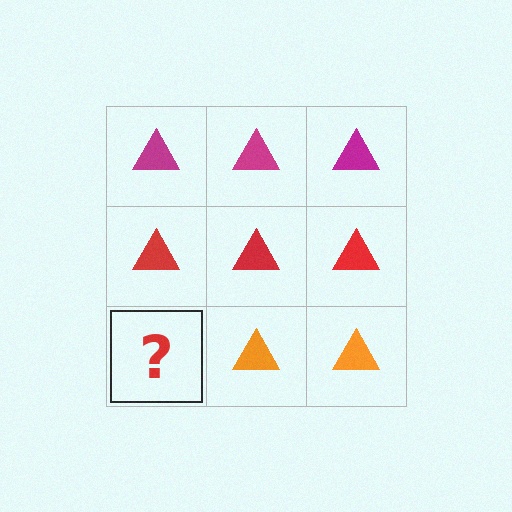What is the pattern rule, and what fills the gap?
The rule is that each row has a consistent color. The gap should be filled with an orange triangle.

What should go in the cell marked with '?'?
The missing cell should contain an orange triangle.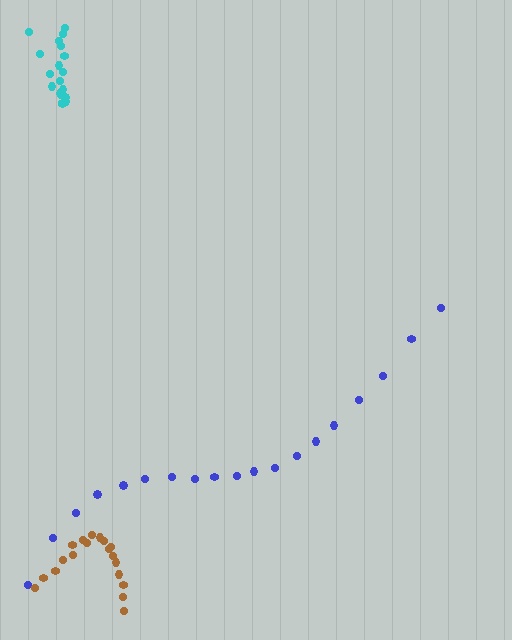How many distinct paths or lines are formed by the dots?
There are 3 distinct paths.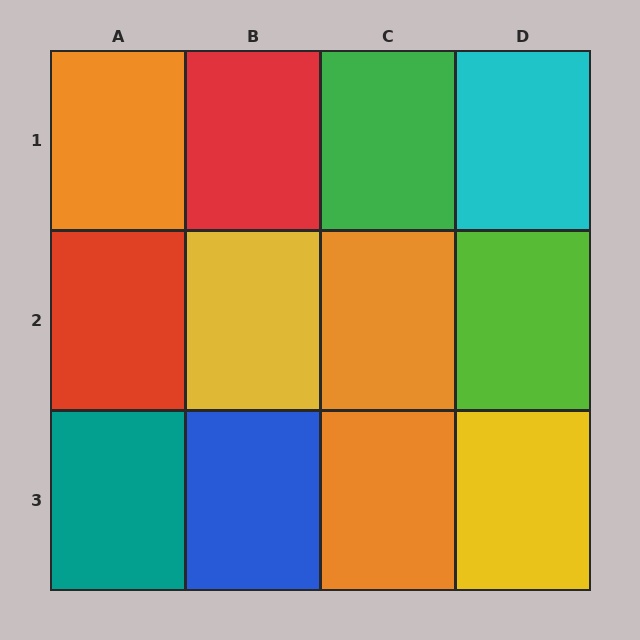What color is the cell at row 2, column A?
Red.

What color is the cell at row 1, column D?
Cyan.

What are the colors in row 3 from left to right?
Teal, blue, orange, yellow.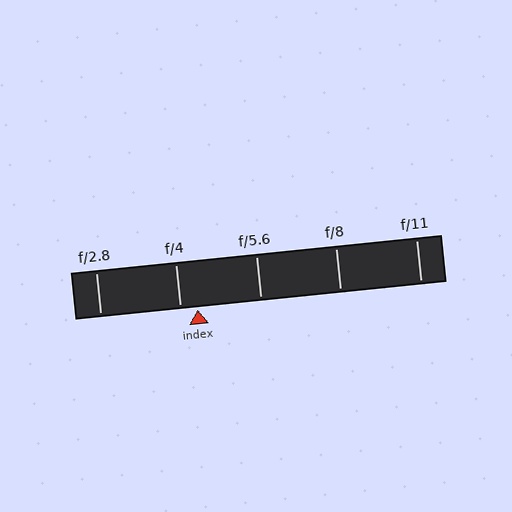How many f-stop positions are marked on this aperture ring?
There are 5 f-stop positions marked.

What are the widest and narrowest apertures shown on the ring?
The widest aperture shown is f/2.8 and the narrowest is f/11.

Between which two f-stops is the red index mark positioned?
The index mark is between f/4 and f/5.6.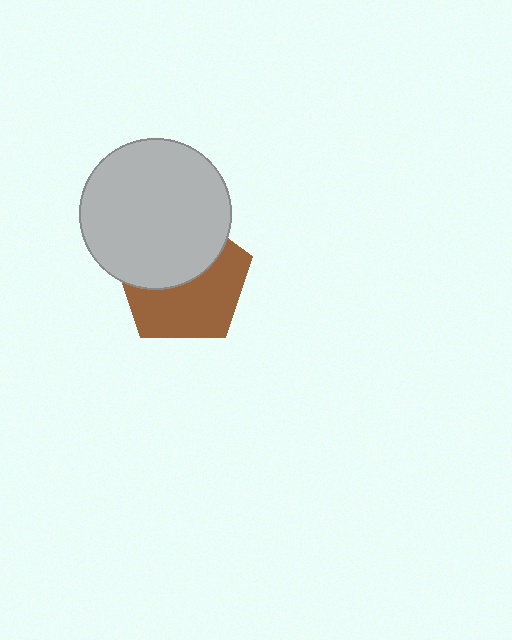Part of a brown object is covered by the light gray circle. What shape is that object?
It is a pentagon.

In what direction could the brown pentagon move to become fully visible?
The brown pentagon could move down. That would shift it out from behind the light gray circle entirely.